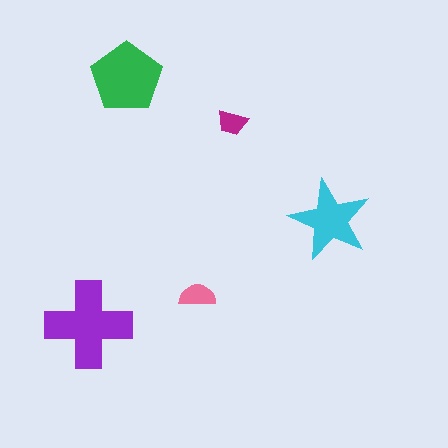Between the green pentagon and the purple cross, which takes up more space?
The purple cross.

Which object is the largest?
The purple cross.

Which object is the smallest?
The magenta trapezoid.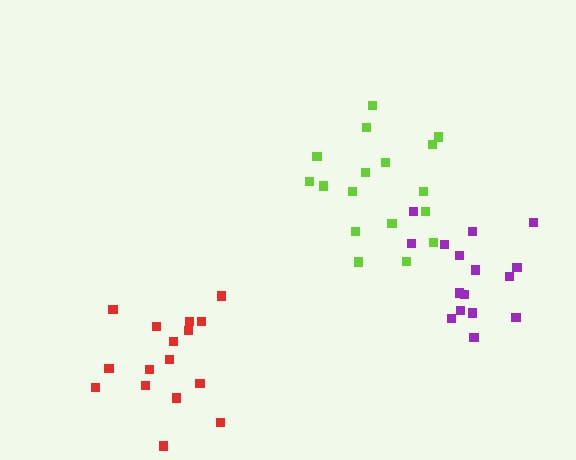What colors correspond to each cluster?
The clusters are colored: purple, lime, red.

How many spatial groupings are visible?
There are 3 spatial groupings.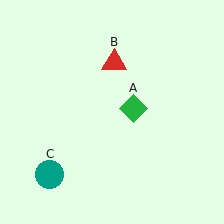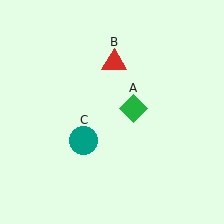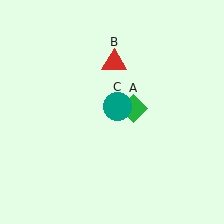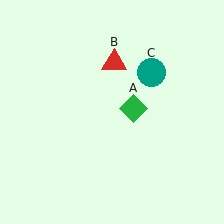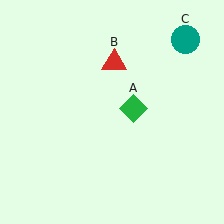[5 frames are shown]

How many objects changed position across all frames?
1 object changed position: teal circle (object C).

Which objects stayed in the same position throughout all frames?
Green diamond (object A) and red triangle (object B) remained stationary.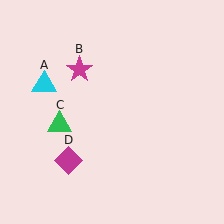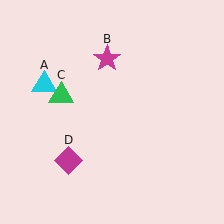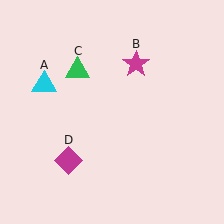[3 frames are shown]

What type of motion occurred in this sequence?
The magenta star (object B), green triangle (object C) rotated clockwise around the center of the scene.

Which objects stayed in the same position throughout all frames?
Cyan triangle (object A) and magenta diamond (object D) remained stationary.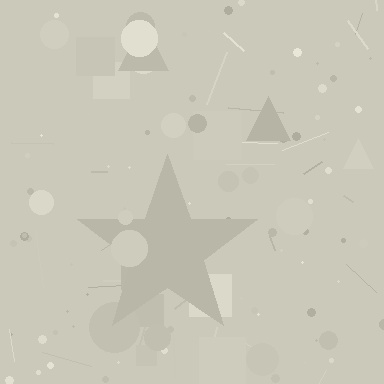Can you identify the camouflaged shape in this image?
The camouflaged shape is a star.